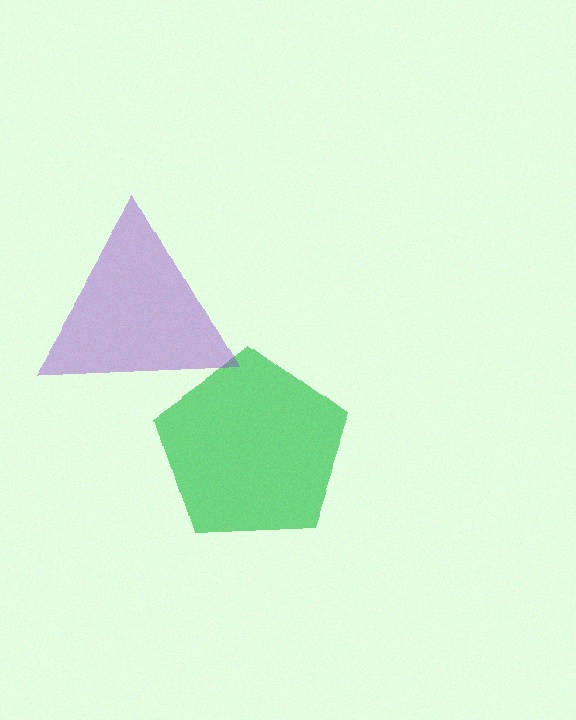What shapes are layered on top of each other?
The layered shapes are: a green pentagon, a purple triangle.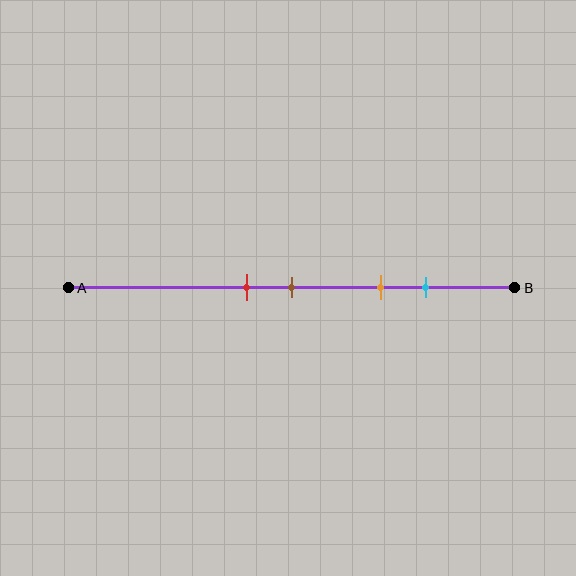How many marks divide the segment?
There are 4 marks dividing the segment.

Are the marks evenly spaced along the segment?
No, the marks are not evenly spaced.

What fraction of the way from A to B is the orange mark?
The orange mark is approximately 70% (0.7) of the way from A to B.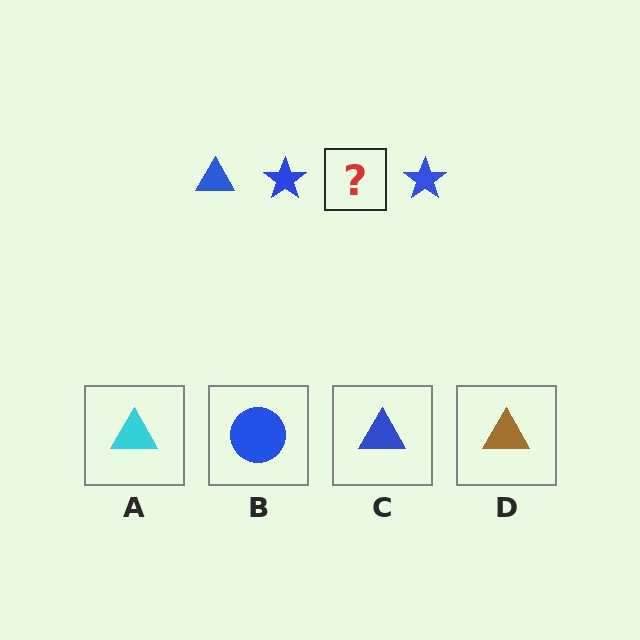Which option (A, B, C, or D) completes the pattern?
C.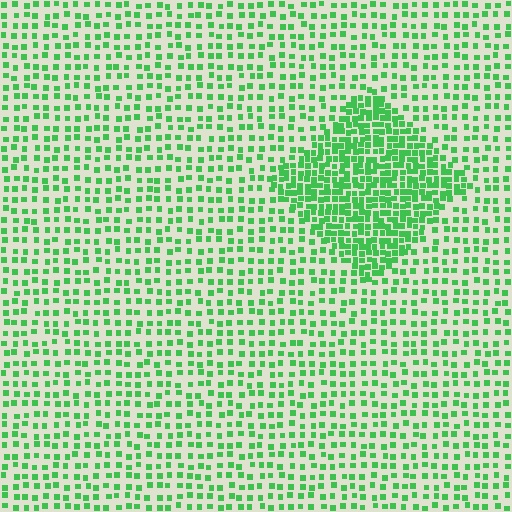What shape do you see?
I see a diamond.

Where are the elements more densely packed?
The elements are more densely packed inside the diamond boundary.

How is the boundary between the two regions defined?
The boundary is defined by a change in element density (approximately 2.3x ratio). All elements are the same color, size, and shape.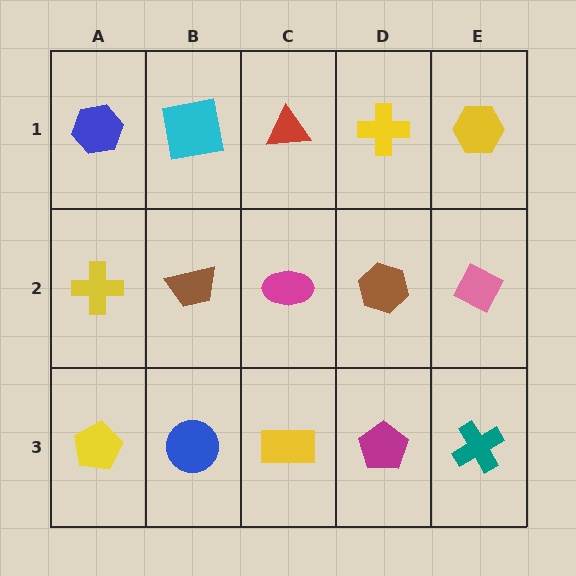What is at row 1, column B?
A cyan square.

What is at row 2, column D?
A brown hexagon.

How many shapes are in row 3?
5 shapes.